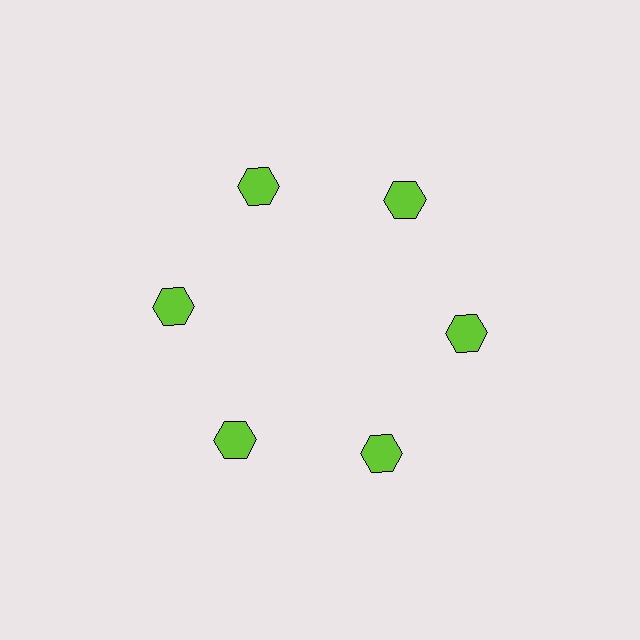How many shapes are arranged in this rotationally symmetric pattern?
There are 6 shapes, arranged in 6 groups of 1.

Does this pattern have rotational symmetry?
Yes, this pattern has 6-fold rotational symmetry. It looks the same after rotating 60 degrees around the center.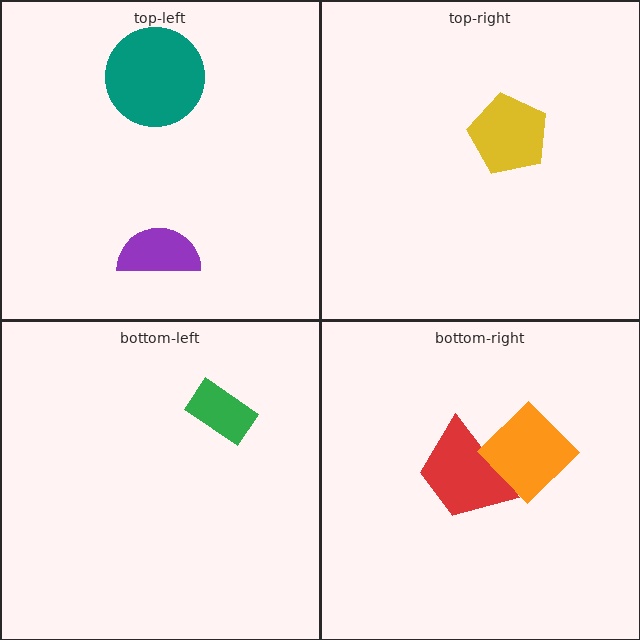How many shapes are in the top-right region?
1.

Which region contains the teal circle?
The top-left region.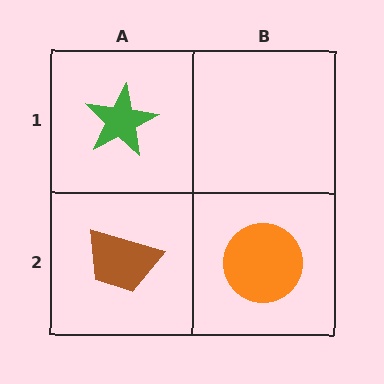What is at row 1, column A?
A green star.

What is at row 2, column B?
An orange circle.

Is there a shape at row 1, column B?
No, that cell is empty.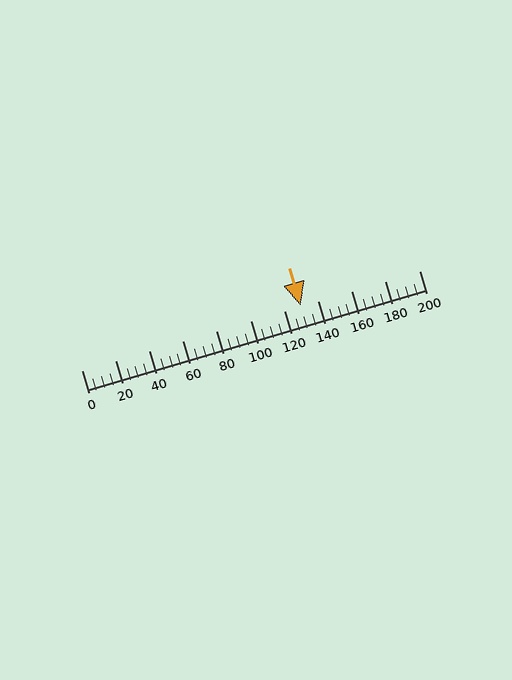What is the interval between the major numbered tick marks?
The major tick marks are spaced 20 units apart.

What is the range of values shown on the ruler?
The ruler shows values from 0 to 200.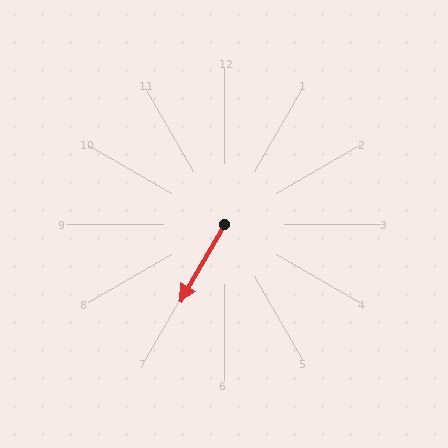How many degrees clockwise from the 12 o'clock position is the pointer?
Approximately 210 degrees.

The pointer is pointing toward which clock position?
Roughly 7 o'clock.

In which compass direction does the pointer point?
Southwest.